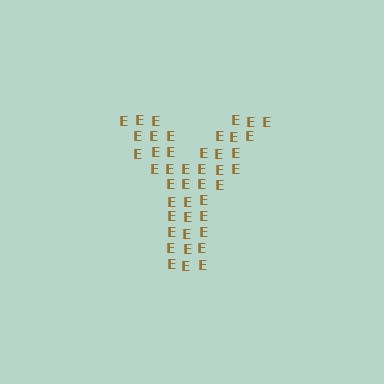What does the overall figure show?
The overall figure shows the letter Y.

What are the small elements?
The small elements are letter E's.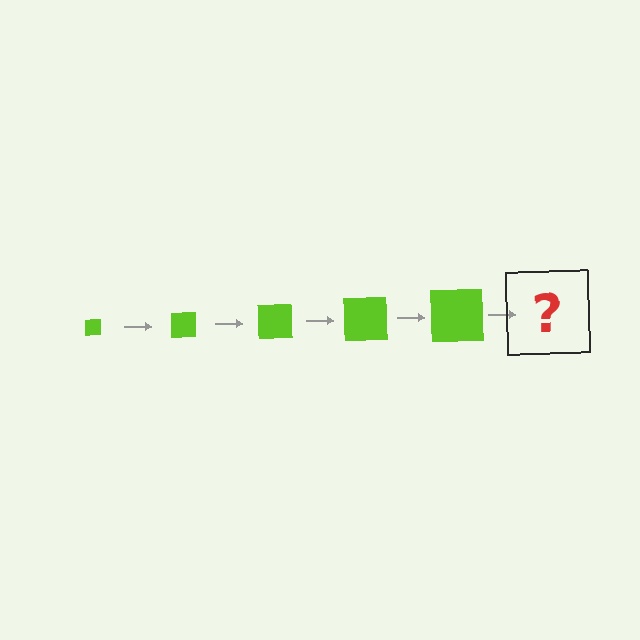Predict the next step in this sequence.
The next step is a lime square, larger than the previous one.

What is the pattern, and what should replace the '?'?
The pattern is that the square gets progressively larger each step. The '?' should be a lime square, larger than the previous one.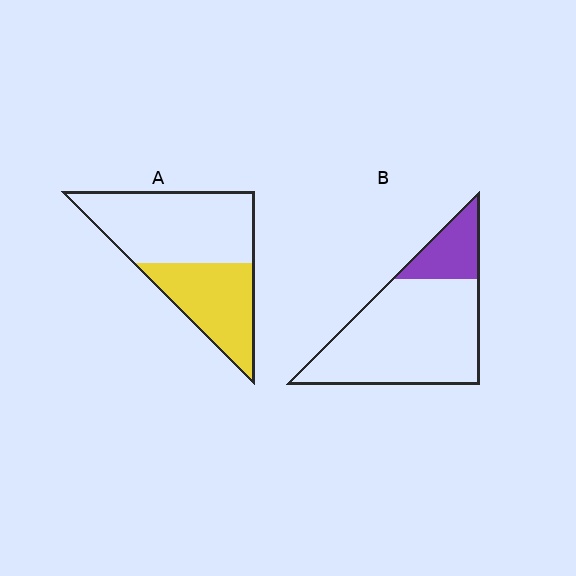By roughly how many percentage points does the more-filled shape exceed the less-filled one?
By roughly 20 percentage points (A over B).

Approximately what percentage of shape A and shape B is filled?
A is approximately 40% and B is approximately 20%.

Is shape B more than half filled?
No.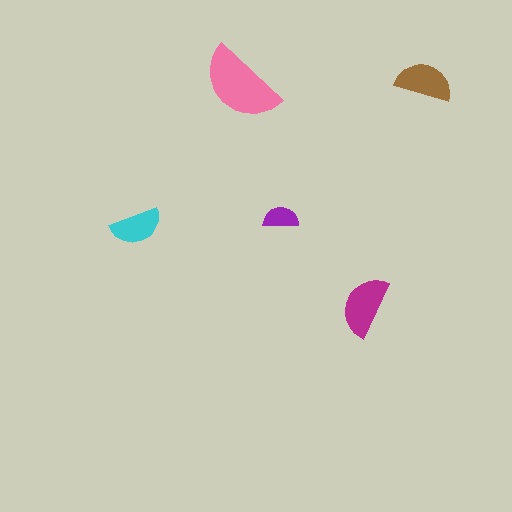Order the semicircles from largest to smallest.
the pink one, the magenta one, the brown one, the cyan one, the purple one.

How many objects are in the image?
There are 5 objects in the image.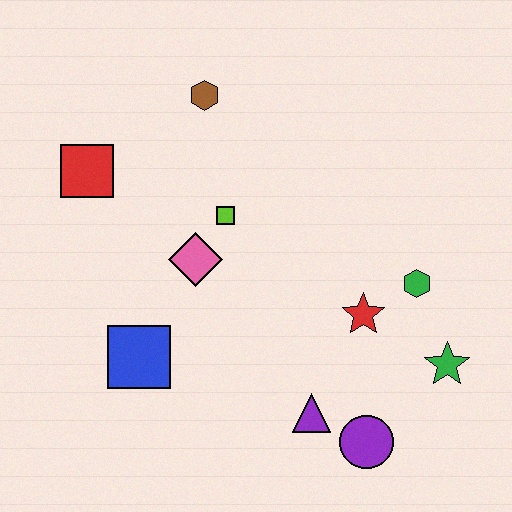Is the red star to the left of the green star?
Yes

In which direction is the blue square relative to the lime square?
The blue square is below the lime square.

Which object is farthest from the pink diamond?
The green star is farthest from the pink diamond.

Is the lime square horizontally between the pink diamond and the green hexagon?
Yes